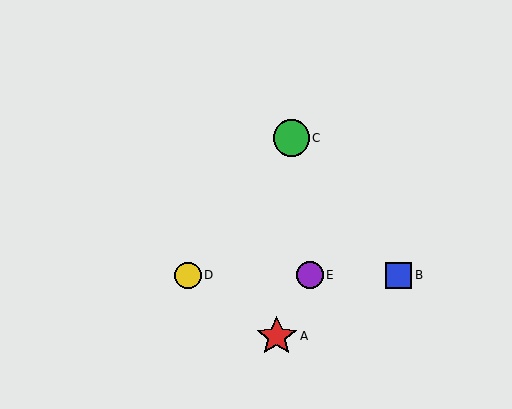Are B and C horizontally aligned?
No, B is at y≈275 and C is at y≈138.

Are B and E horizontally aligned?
Yes, both are at y≈275.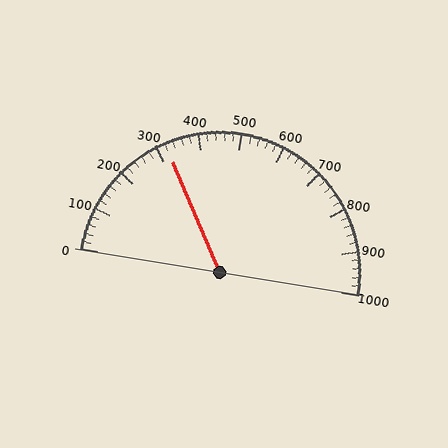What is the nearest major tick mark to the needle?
The nearest major tick mark is 300.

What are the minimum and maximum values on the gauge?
The gauge ranges from 0 to 1000.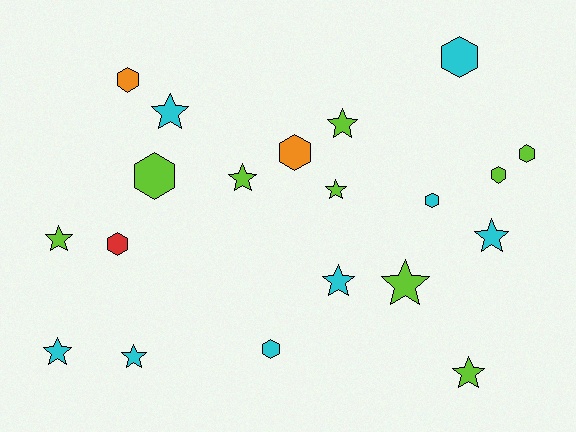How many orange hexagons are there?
There are 2 orange hexagons.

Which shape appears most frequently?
Star, with 11 objects.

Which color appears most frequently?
Lime, with 9 objects.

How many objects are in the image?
There are 20 objects.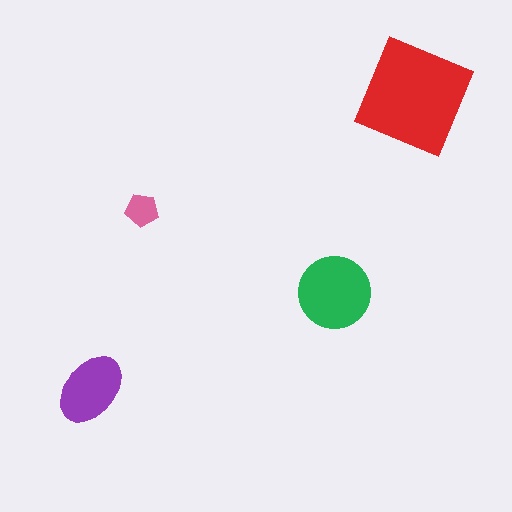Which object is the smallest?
The pink pentagon.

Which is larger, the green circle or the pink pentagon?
The green circle.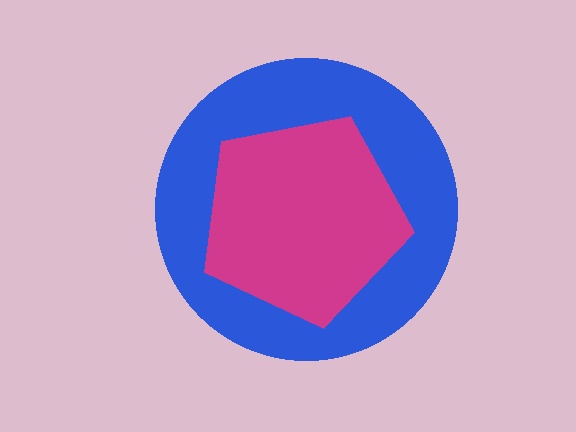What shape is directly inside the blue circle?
The magenta pentagon.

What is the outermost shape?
The blue circle.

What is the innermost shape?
The magenta pentagon.